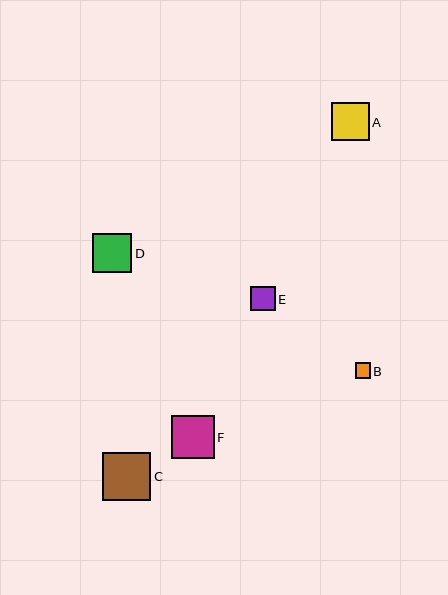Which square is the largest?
Square C is the largest with a size of approximately 48 pixels.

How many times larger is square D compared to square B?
Square D is approximately 2.6 times the size of square B.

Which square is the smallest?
Square B is the smallest with a size of approximately 15 pixels.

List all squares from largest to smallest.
From largest to smallest: C, F, D, A, E, B.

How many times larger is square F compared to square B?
Square F is approximately 2.8 times the size of square B.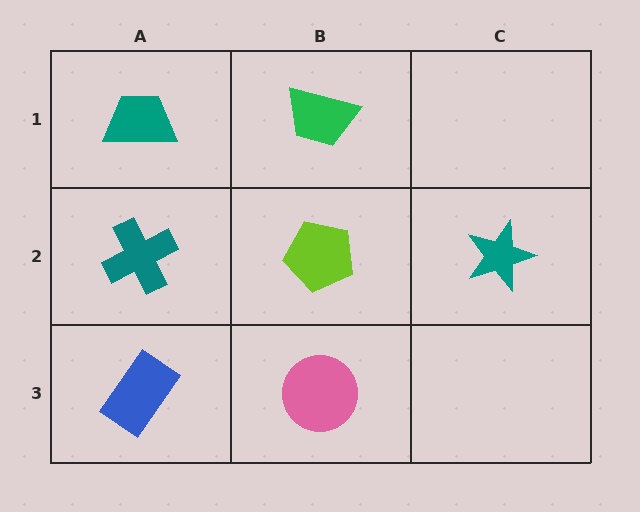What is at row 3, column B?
A pink circle.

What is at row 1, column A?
A teal trapezoid.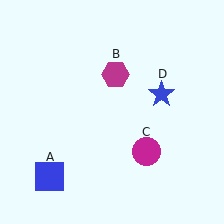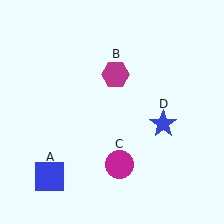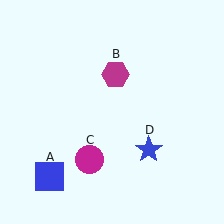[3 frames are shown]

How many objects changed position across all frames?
2 objects changed position: magenta circle (object C), blue star (object D).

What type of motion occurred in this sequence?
The magenta circle (object C), blue star (object D) rotated clockwise around the center of the scene.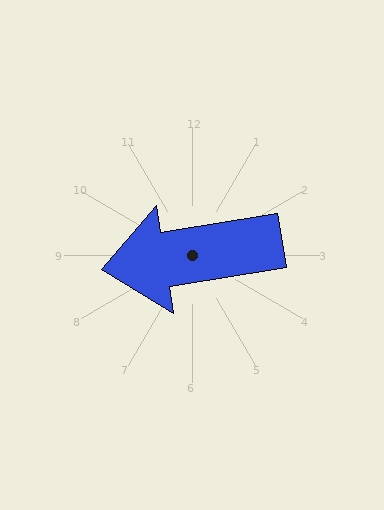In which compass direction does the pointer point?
West.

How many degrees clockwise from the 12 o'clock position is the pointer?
Approximately 261 degrees.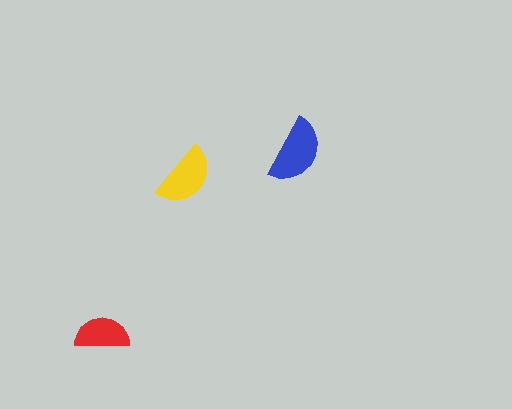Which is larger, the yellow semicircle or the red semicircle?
The yellow one.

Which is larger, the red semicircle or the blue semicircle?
The blue one.